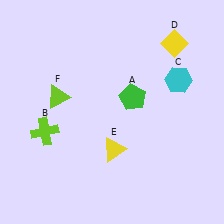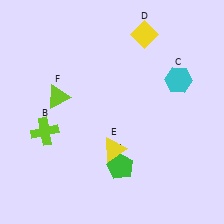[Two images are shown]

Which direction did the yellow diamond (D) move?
The yellow diamond (D) moved left.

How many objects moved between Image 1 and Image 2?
2 objects moved between the two images.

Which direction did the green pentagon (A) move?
The green pentagon (A) moved down.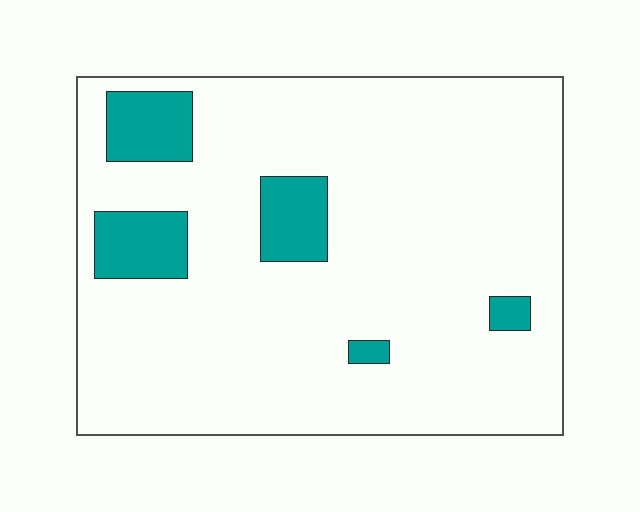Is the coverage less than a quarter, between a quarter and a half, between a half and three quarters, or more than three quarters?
Less than a quarter.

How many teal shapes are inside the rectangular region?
5.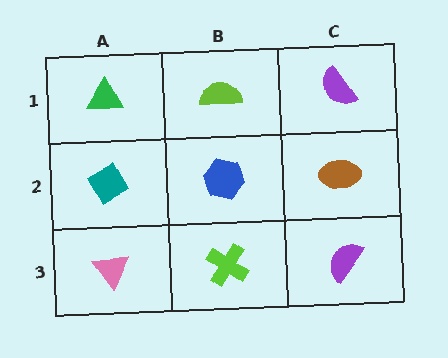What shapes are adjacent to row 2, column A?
A green triangle (row 1, column A), a pink triangle (row 3, column A), a blue hexagon (row 2, column B).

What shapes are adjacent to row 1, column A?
A teal diamond (row 2, column A), a lime semicircle (row 1, column B).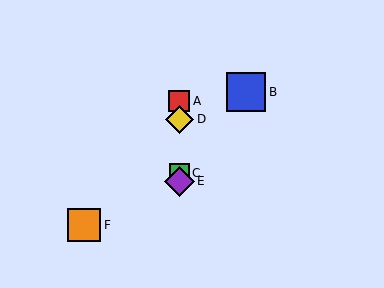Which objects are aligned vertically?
Objects A, C, D, E are aligned vertically.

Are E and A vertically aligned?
Yes, both are at x≈179.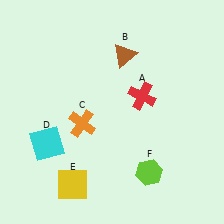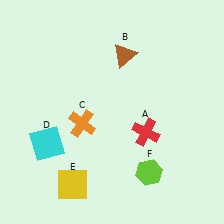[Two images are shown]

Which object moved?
The red cross (A) moved down.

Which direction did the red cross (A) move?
The red cross (A) moved down.